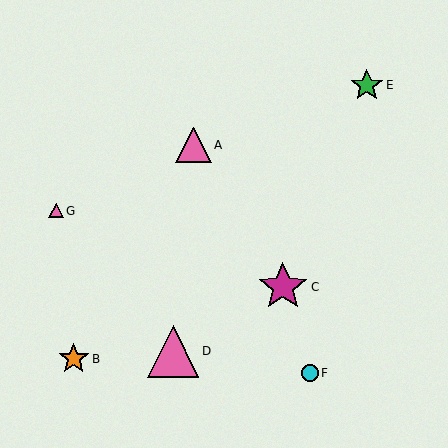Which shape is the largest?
The pink triangle (labeled D) is the largest.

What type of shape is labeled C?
Shape C is a magenta star.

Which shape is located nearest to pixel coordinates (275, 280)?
The magenta star (labeled C) at (283, 287) is nearest to that location.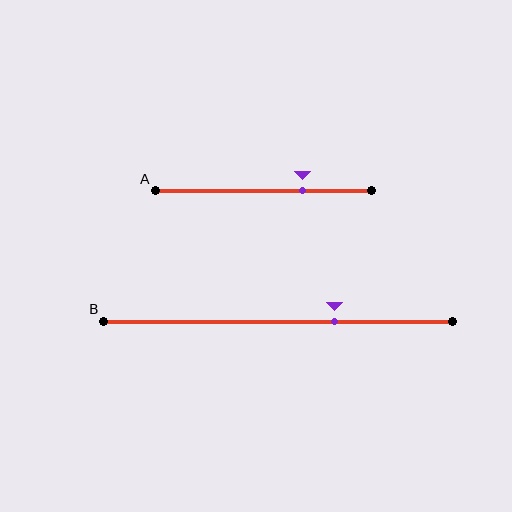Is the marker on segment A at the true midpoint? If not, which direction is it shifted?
No, the marker on segment A is shifted to the right by about 18% of the segment length.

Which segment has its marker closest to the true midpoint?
Segment B has its marker closest to the true midpoint.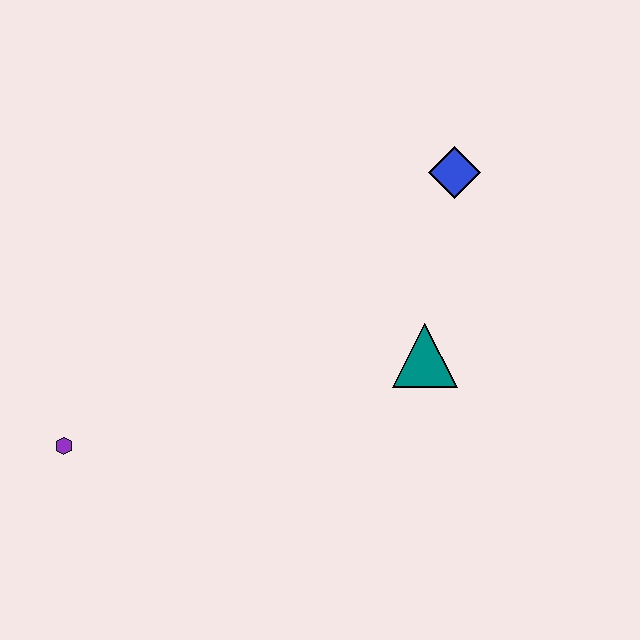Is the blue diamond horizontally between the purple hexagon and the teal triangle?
No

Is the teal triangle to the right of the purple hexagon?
Yes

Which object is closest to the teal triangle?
The blue diamond is closest to the teal triangle.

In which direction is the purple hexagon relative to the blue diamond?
The purple hexagon is to the left of the blue diamond.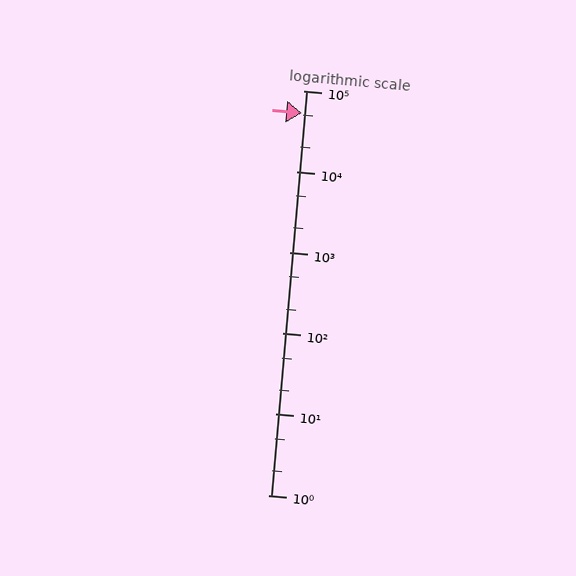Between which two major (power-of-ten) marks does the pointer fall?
The pointer is between 10000 and 100000.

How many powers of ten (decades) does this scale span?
The scale spans 5 decades, from 1 to 100000.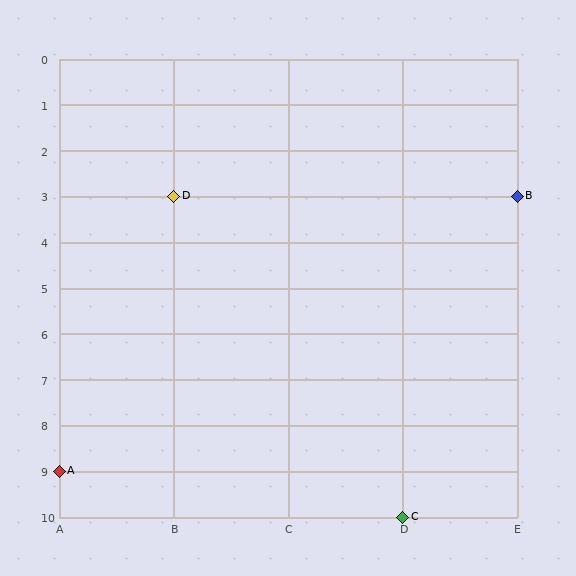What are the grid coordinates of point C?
Point C is at grid coordinates (D, 10).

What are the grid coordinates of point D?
Point D is at grid coordinates (B, 3).